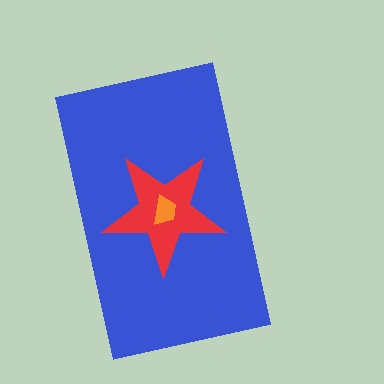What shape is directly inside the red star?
The orange trapezoid.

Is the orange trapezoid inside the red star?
Yes.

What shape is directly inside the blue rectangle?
The red star.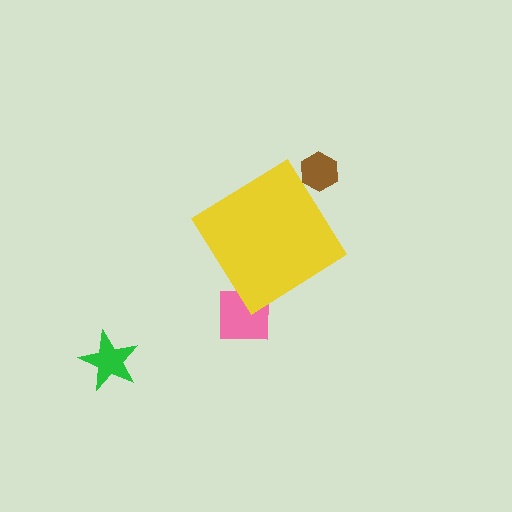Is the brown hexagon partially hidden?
Yes, the brown hexagon is partially hidden behind the yellow diamond.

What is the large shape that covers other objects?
A yellow diamond.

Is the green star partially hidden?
No, the green star is fully visible.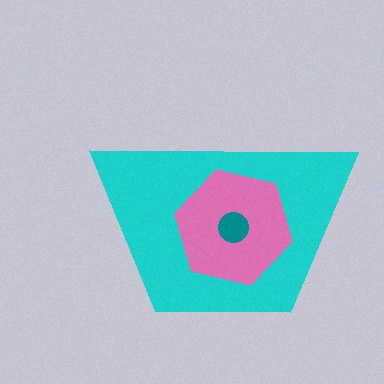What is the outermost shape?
The cyan trapezoid.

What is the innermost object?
The teal circle.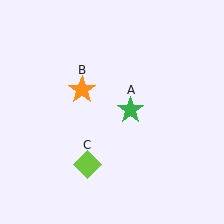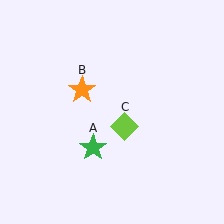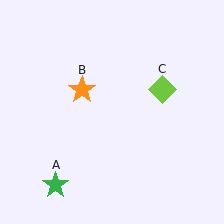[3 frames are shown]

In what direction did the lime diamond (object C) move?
The lime diamond (object C) moved up and to the right.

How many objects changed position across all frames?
2 objects changed position: green star (object A), lime diamond (object C).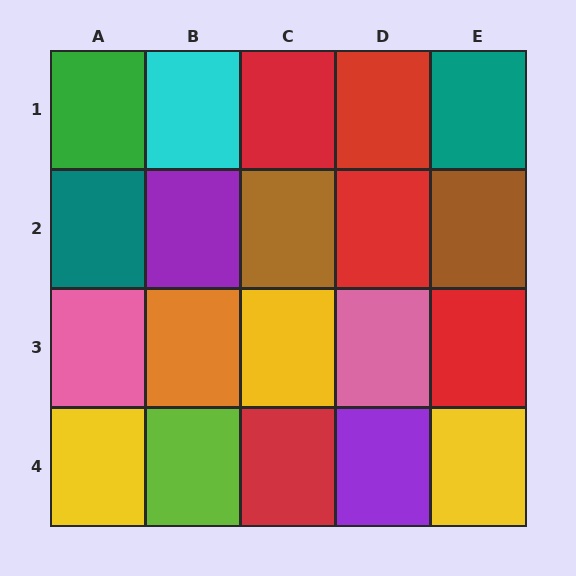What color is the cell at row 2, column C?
Brown.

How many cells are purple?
2 cells are purple.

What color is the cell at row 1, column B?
Cyan.